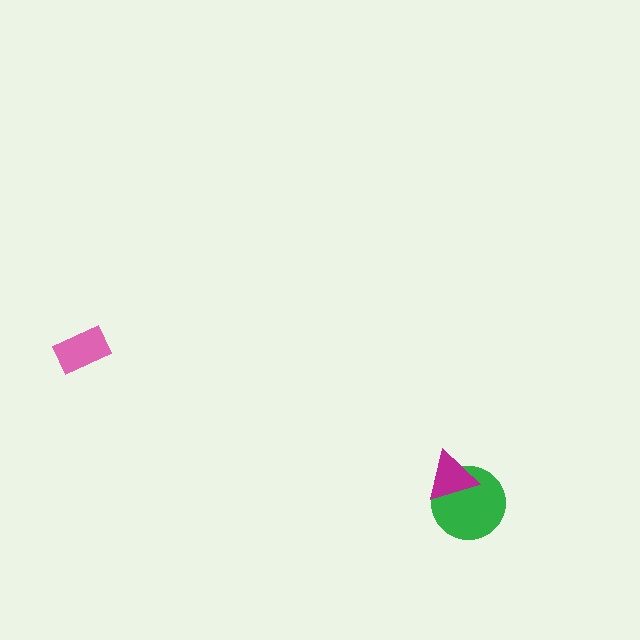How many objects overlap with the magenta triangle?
1 object overlaps with the magenta triangle.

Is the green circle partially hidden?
Yes, it is partially covered by another shape.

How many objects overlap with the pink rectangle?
0 objects overlap with the pink rectangle.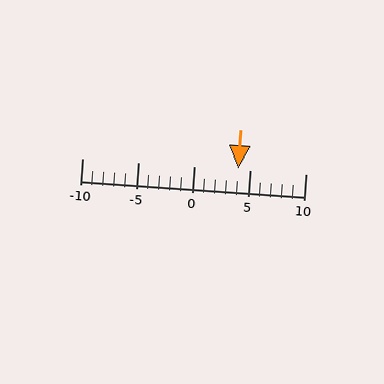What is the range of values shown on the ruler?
The ruler shows values from -10 to 10.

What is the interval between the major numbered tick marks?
The major tick marks are spaced 5 units apart.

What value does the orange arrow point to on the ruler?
The orange arrow points to approximately 4.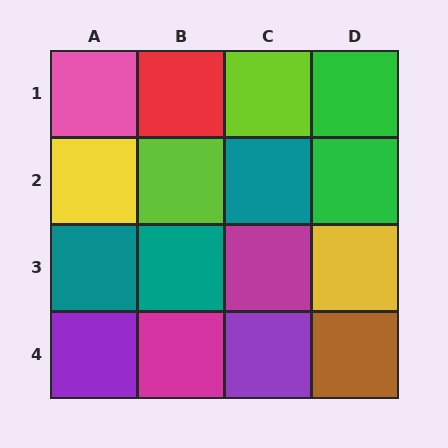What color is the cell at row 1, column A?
Pink.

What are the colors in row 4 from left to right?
Purple, magenta, purple, brown.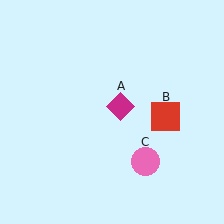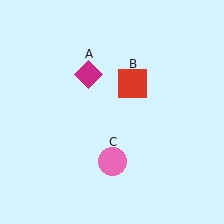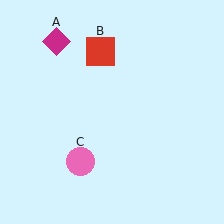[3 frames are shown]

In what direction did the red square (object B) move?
The red square (object B) moved up and to the left.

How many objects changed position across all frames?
3 objects changed position: magenta diamond (object A), red square (object B), pink circle (object C).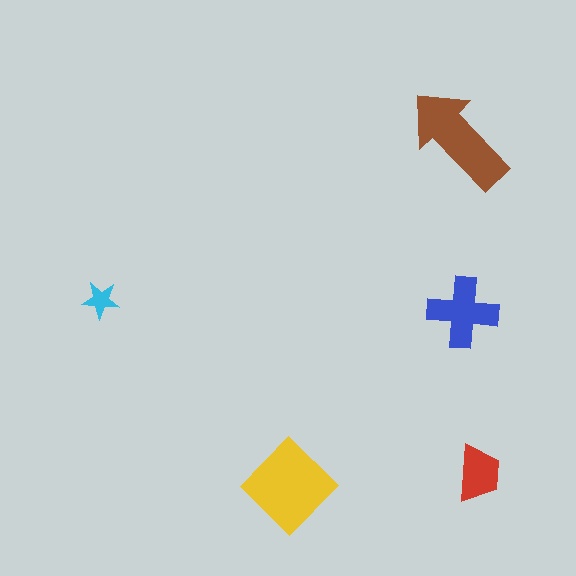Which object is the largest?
The yellow diamond.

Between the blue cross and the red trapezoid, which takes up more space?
The blue cross.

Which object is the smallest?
The cyan star.